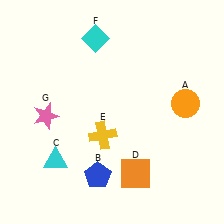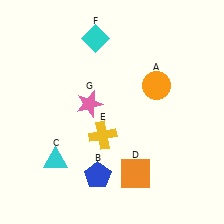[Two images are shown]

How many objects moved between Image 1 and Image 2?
2 objects moved between the two images.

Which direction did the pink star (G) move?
The pink star (G) moved right.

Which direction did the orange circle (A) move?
The orange circle (A) moved left.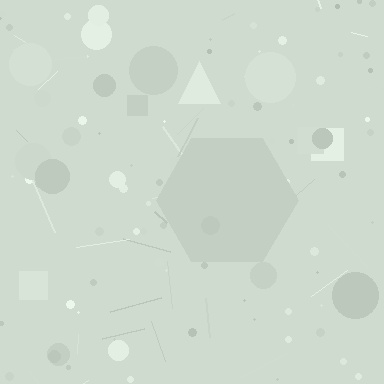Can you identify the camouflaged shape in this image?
The camouflaged shape is a hexagon.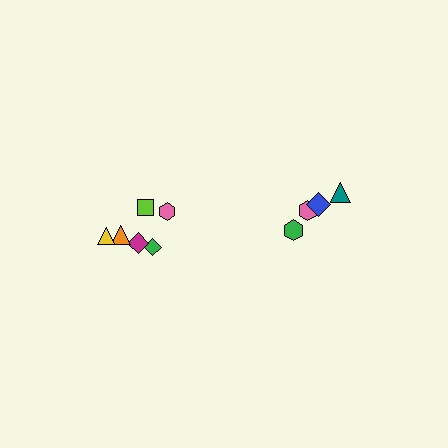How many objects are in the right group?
There are 4 objects.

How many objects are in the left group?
There are 6 objects.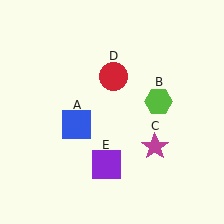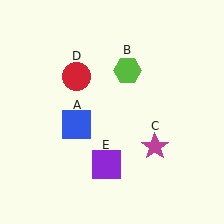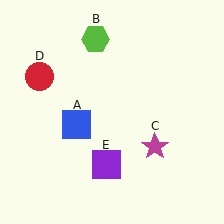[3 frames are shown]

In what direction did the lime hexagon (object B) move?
The lime hexagon (object B) moved up and to the left.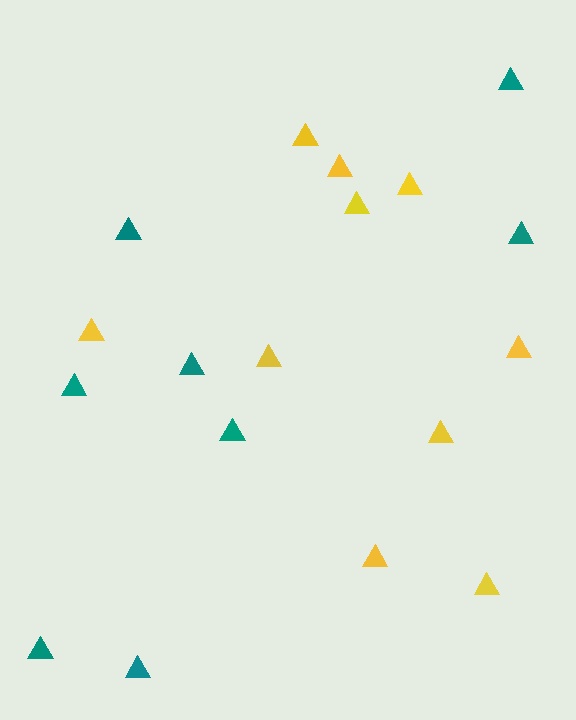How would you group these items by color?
There are 2 groups: one group of yellow triangles (10) and one group of teal triangles (8).